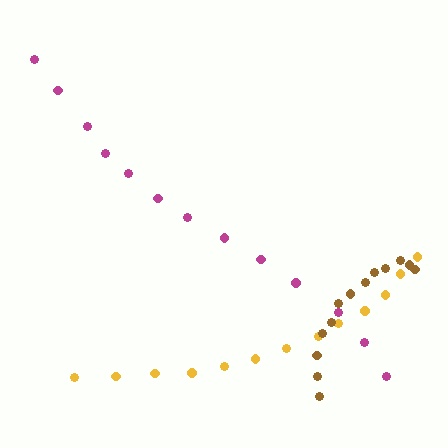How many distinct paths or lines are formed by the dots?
There are 3 distinct paths.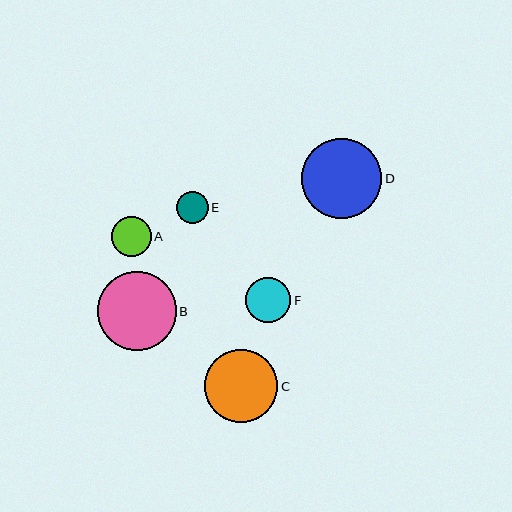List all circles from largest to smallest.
From largest to smallest: D, B, C, F, A, E.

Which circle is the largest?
Circle D is the largest with a size of approximately 81 pixels.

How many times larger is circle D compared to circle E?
Circle D is approximately 2.5 times the size of circle E.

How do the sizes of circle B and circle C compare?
Circle B and circle C are approximately the same size.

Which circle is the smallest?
Circle E is the smallest with a size of approximately 32 pixels.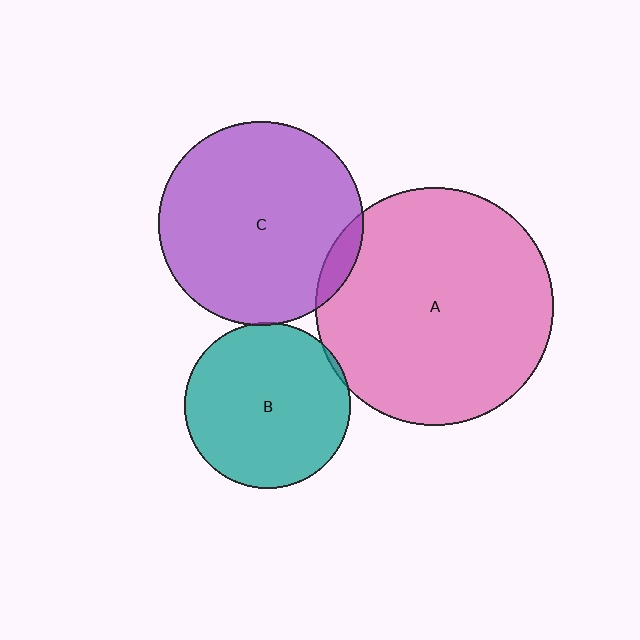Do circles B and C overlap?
Yes.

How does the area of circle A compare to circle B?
Approximately 2.1 times.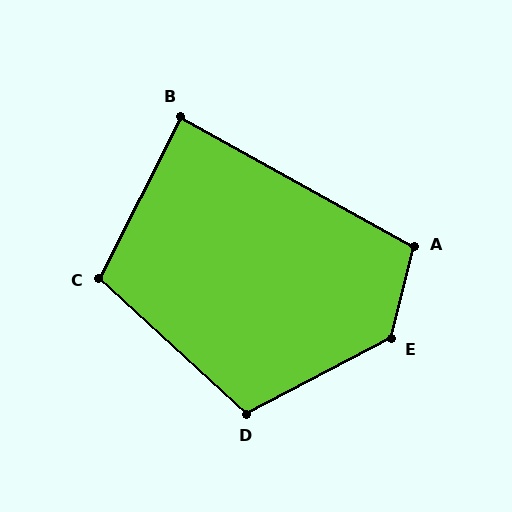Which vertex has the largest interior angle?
E, at approximately 132 degrees.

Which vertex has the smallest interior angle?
B, at approximately 88 degrees.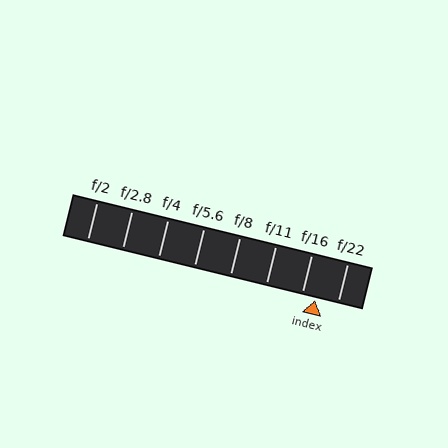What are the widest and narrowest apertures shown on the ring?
The widest aperture shown is f/2 and the narrowest is f/22.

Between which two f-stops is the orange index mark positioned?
The index mark is between f/16 and f/22.